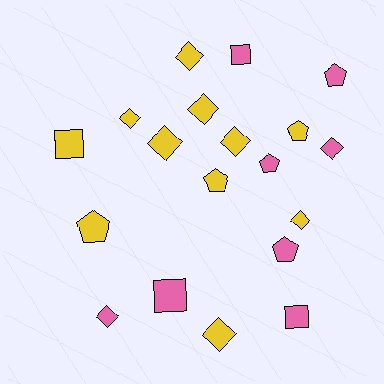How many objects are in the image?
There are 19 objects.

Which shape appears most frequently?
Diamond, with 9 objects.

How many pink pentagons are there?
There are 3 pink pentagons.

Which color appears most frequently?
Yellow, with 11 objects.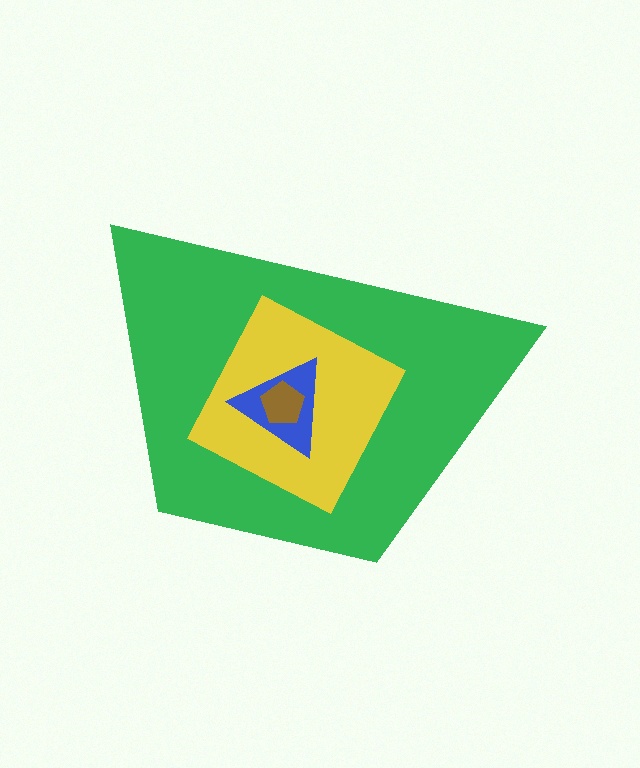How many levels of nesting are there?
4.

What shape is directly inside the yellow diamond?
The blue triangle.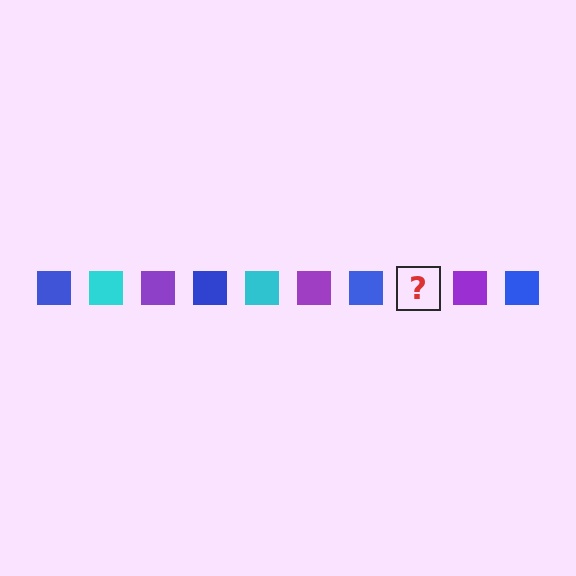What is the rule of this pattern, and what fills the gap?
The rule is that the pattern cycles through blue, cyan, purple squares. The gap should be filled with a cyan square.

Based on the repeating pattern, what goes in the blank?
The blank should be a cyan square.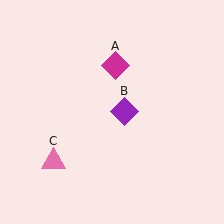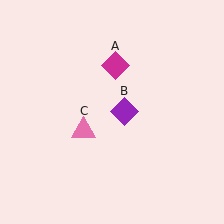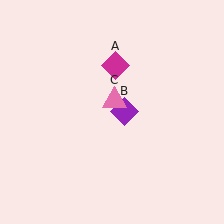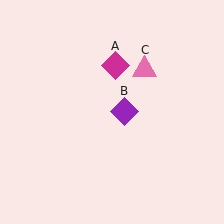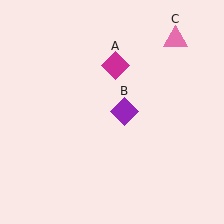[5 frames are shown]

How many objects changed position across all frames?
1 object changed position: pink triangle (object C).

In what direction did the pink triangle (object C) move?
The pink triangle (object C) moved up and to the right.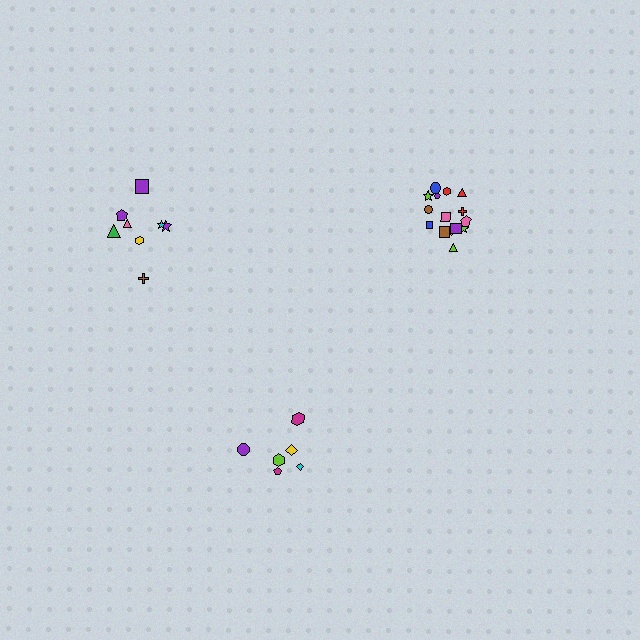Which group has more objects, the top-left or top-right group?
The top-right group.